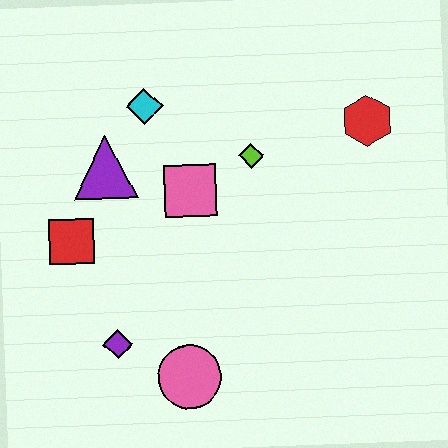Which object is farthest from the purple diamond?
The red hexagon is farthest from the purple diamond.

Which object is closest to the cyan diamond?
The purple triangle is closest to the cyan diamond.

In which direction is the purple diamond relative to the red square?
The purple diamond is below the red square.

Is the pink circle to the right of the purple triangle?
Yes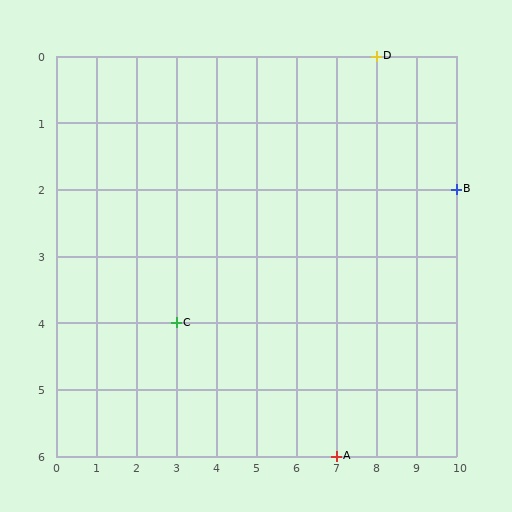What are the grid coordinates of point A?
Point A is at grid coordinates (7, 6).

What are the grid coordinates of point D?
Point D is at grid coordinates (8, 0).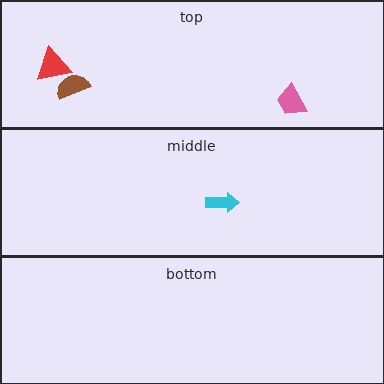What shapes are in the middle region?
The cyan arrow.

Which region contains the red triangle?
The top region.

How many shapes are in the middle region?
1.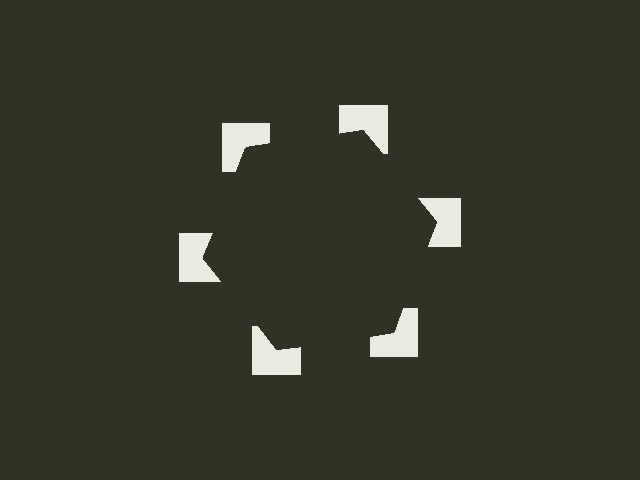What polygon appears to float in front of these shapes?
An illusory hexagon — its edges are inferred from the aligned wedge cuts in the notched squares, not physically drawn.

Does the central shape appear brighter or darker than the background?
It typically appears slightly darker than the background, even though no actual brightness change is drawn.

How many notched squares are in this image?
There are 6 — one at each vertex of the illusory hexagon.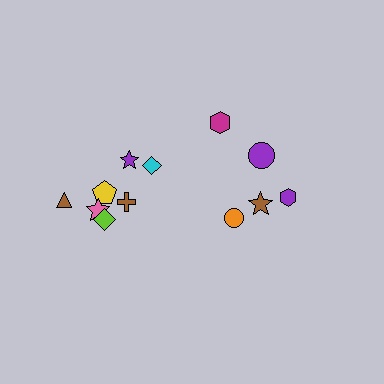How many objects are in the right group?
There are 5 objects.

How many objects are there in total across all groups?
There are 12 objects.